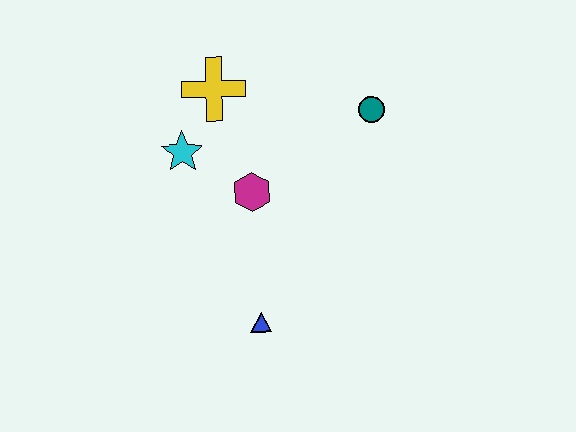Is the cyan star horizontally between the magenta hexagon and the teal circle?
No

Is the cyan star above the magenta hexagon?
Yes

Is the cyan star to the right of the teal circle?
No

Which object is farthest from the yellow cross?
The blue triangle is farthest from the yellow cross.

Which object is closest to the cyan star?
The yellow cross is closest to the cyan star.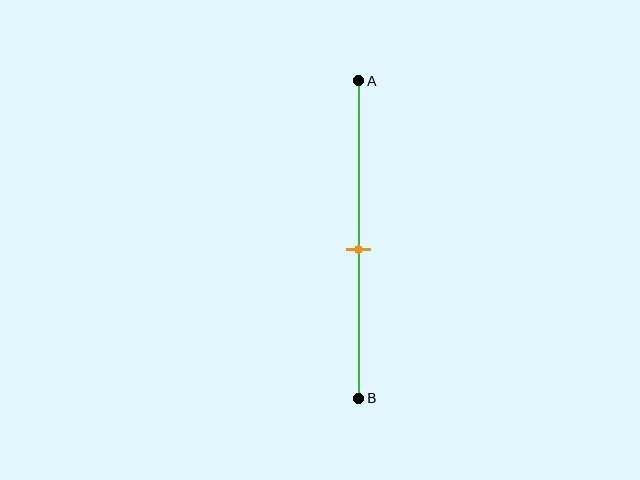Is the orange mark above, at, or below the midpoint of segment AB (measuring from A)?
The orange mark is below the midpoint of segment AB.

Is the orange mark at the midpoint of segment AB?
No, the mark is at about 55% from A, not at the 50% midpoint.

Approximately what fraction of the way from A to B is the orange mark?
The orange mark is approximately 55% of the way from A to B.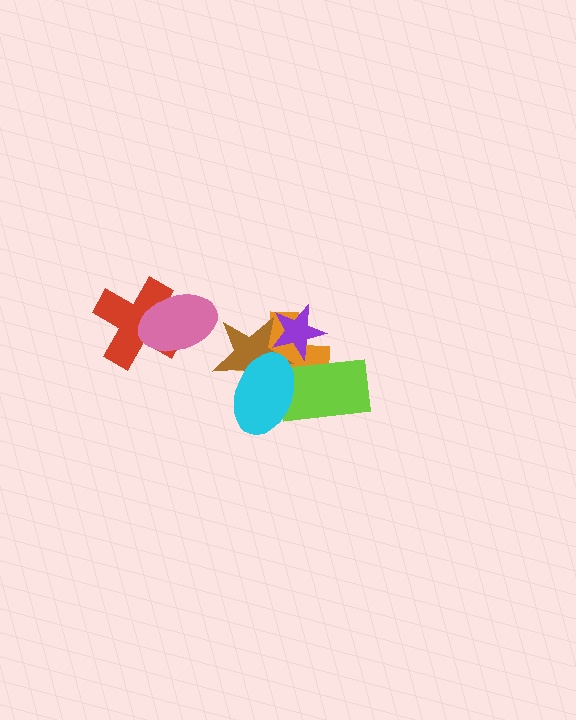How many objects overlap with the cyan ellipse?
3 objects overlap with the cyan ellipse.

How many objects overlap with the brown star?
3 objects overlap with the brown star.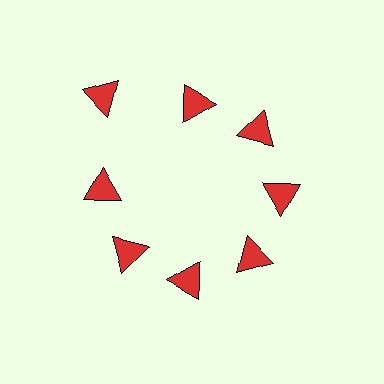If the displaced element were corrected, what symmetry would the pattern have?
It would have 8-fold rotational symmetry — the pattern would map onto itself every 45 degrees.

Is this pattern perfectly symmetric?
No. The 8 red triangles are arranged in a ring, but one element near the 10 o'clock position is pushed outward from the center, breaking the 8-fold rotational symmetry.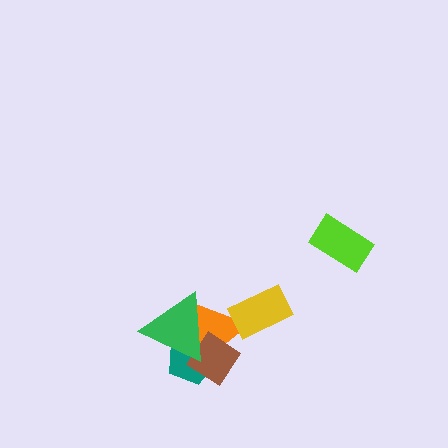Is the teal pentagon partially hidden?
Yes, it is partially covered by another shape.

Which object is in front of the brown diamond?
The green triangle is in front of the brown diamond.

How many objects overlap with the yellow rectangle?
1 object overlaps with the yellow rectangle.